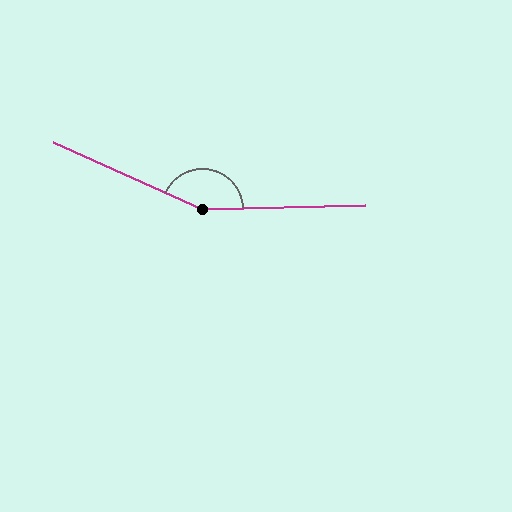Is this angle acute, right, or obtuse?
It is obtuse.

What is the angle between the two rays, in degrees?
Approximately 154 degrees.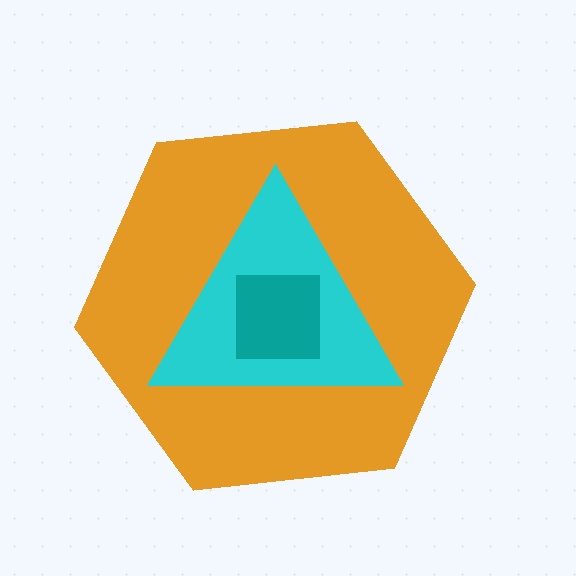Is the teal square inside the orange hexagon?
Yes.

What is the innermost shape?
The teal square.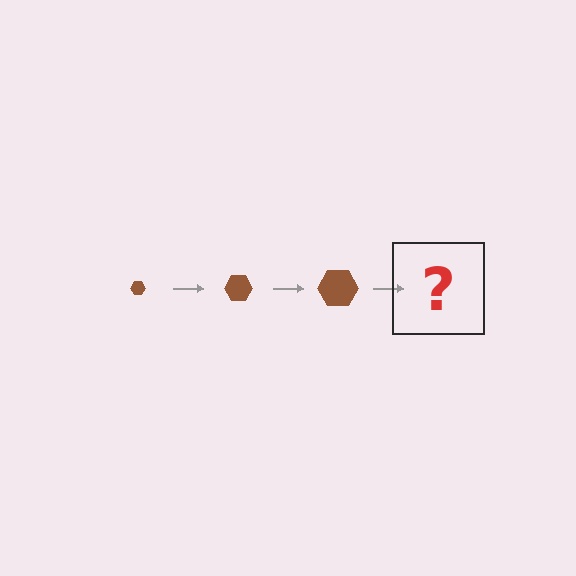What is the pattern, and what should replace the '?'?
The pattern is that the hexagon gets progressively larger each step. The '?' should be a brown hexagon, larger than the previous one.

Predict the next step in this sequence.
The next step is a brown hexagon, larger than the previous one.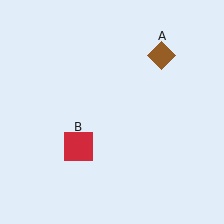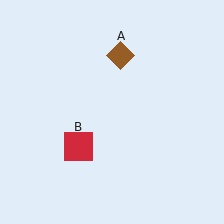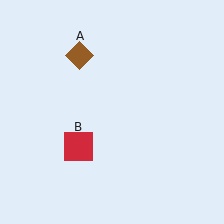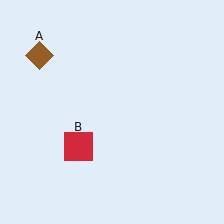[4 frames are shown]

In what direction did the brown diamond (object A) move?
The brown diamond (object A) moved left.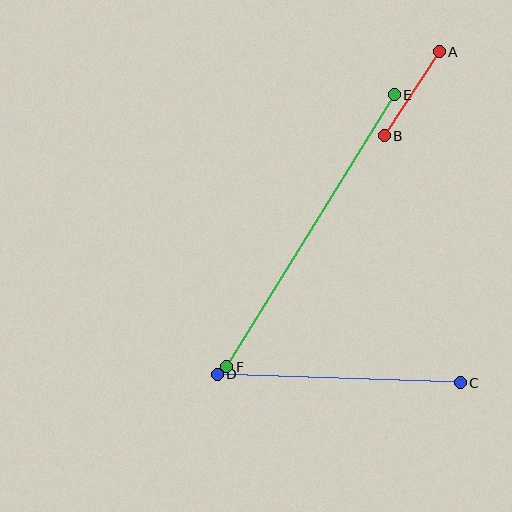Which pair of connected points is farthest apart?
Points E and F are farthest apart.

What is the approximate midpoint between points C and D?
The midpoint is at approximately (339, 378) pixels.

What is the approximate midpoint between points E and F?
The midpoint is at approximately (310, 231) pixels.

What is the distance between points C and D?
The distance is approximately 243 pixels.